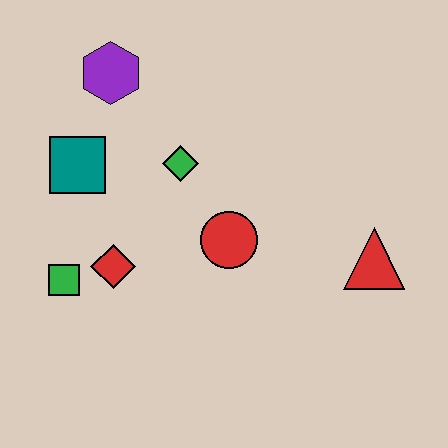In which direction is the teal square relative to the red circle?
The teal square is to the left of the red circle.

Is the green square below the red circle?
Yes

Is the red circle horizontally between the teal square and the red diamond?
No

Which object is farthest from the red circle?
The purple hexagon is farthest from the red circle.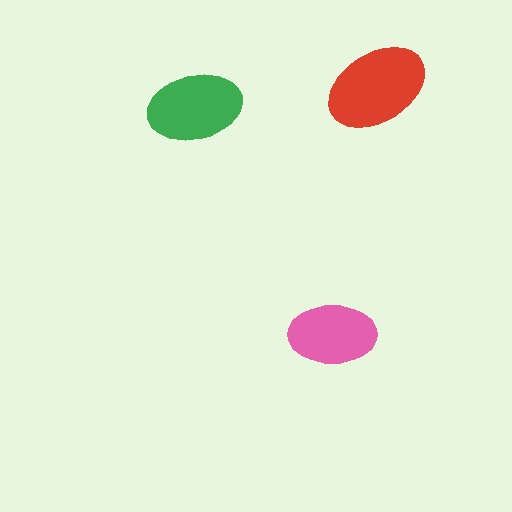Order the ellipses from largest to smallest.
the red one, the green one, the pink one.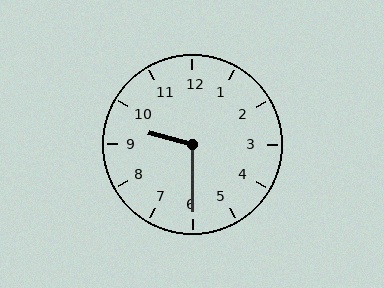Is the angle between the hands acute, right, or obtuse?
It is obtuse.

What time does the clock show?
9:30.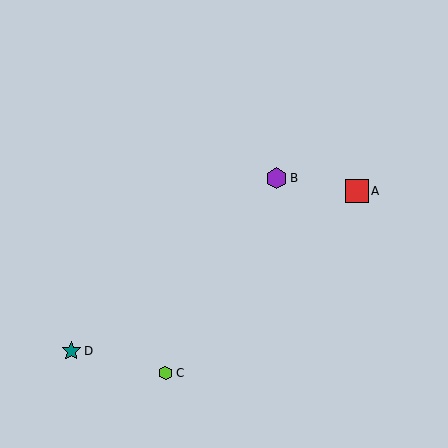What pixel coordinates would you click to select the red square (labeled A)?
Click at (357, 191) to select the red square A.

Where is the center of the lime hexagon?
The center of the lime hexagon is at (166, 373).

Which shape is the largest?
The red square (labeled A) is the largest.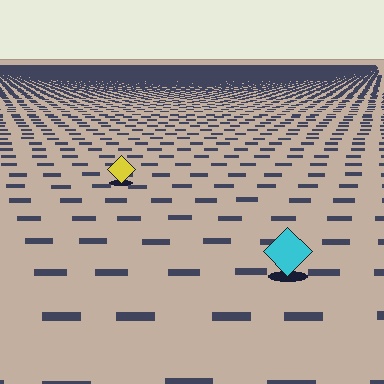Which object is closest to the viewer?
The cyan diamond is closest. The texture marks near it are larger and more spread out.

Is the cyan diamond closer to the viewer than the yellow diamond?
Yes. The cyan diamond is closer — you can tell from the texture gradient: the ground texture is coarser near it.